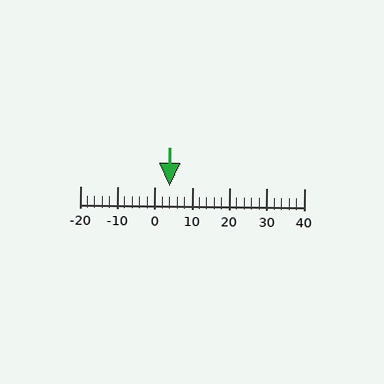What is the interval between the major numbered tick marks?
The major tick marks are spaced 10 units apart.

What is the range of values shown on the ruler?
The ruler shows values from -20 to 40.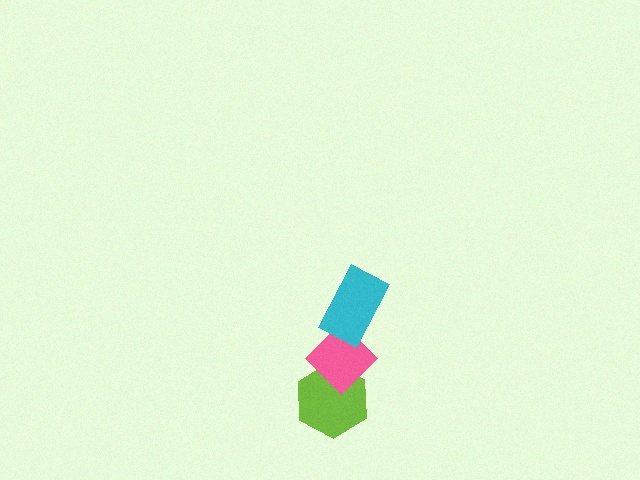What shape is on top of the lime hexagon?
The pink diamond is on top of the lime hexagon.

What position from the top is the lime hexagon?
The lime hexagon is 3rd from the top.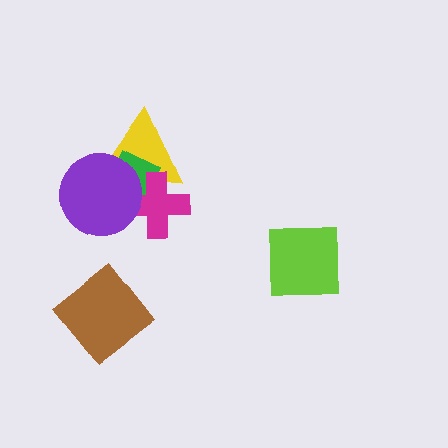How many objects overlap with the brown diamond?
0 objects overlap with the brown diamond.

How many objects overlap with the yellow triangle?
3 objects overlap with the yellow triangle.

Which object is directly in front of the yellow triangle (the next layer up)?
The green diamond is directly in front of the yellow triangle.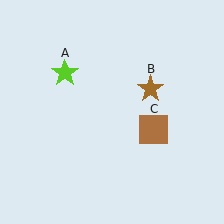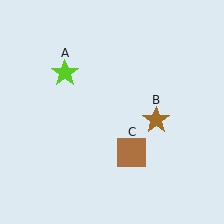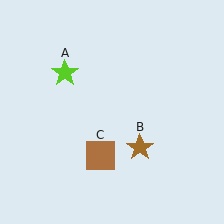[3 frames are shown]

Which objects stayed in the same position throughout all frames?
Lime star (object A) remained stationary.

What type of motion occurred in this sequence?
The brown star (object B), brown square (object C) rotated clockwise around the center of the scene.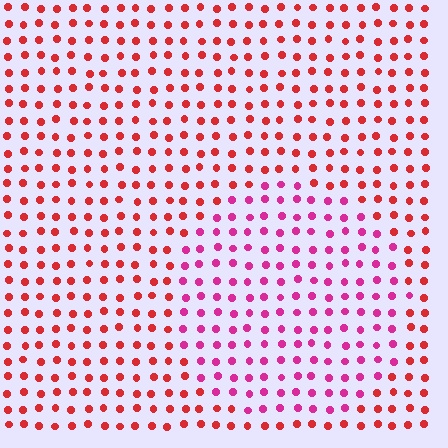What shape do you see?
I see a circle.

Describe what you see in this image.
The image is filled with small red elements in a uniform arrangement. A circle-shaped region is visible where the elements are tinted to a slightly different hue, forming a subtle color boundary.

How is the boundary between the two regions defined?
The boundary is defined purely by a slight shift in hue (about 36 degrees). Spacing, size, and orientation are identical on both sides.